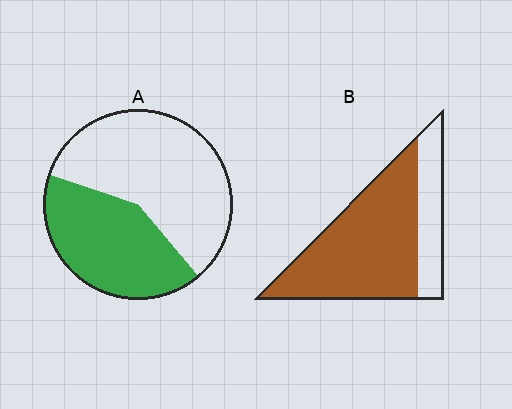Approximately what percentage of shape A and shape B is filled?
A is approximately 40% and B is approximately 75%.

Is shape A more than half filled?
No.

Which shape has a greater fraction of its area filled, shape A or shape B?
Shape B.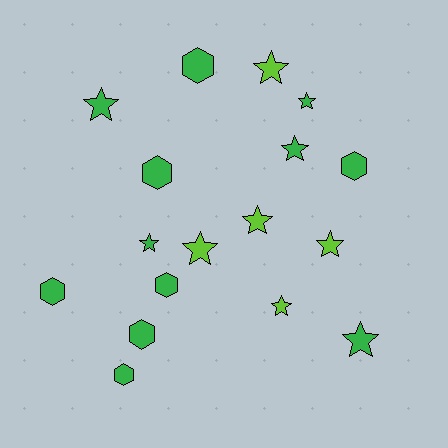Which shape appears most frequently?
Star, with 10 objects.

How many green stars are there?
There are 5 green stars.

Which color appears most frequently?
Green, with 12 objects.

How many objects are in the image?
There are 17 objects.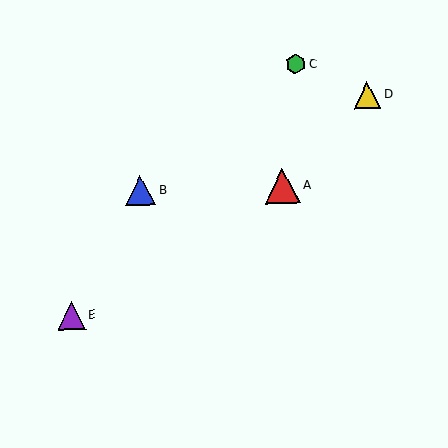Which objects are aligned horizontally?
Objects A, B are aligned horizontally.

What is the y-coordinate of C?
Object C is at y≈64.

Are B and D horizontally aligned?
No, B is at y≈191 and D is at y≈95.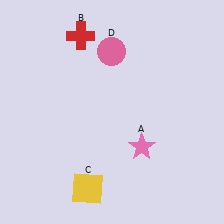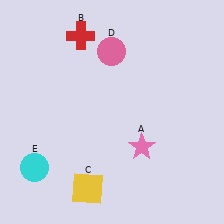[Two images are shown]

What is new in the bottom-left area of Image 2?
A cyan circle (E) was added in the bottom-left area of Image 2.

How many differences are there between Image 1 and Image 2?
There is 1 difference between the two images.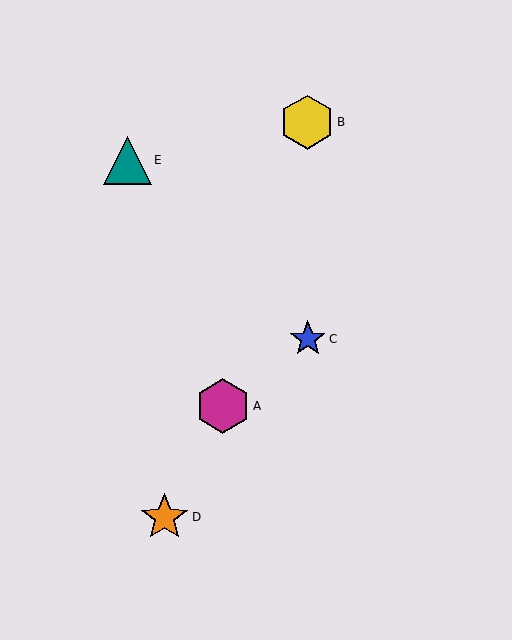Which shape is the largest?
The magenta hexagon (labeled A) is the largest.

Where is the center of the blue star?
The center of the blue star is at (308, 339).